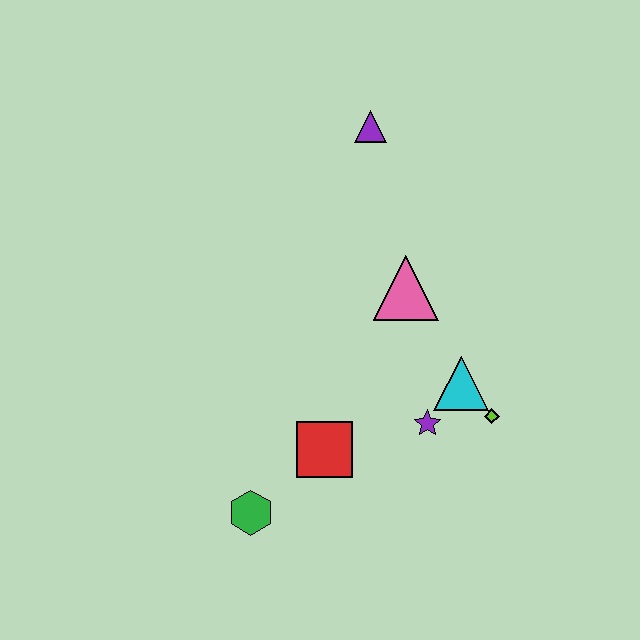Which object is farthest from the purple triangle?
The green hexagon is farthest from the purple triangle.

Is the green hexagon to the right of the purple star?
No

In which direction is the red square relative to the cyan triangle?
The red square is to the left of the cyan triangle.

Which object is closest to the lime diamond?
The cyan triangle is closest to the lime diamond.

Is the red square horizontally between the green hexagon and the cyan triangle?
Yes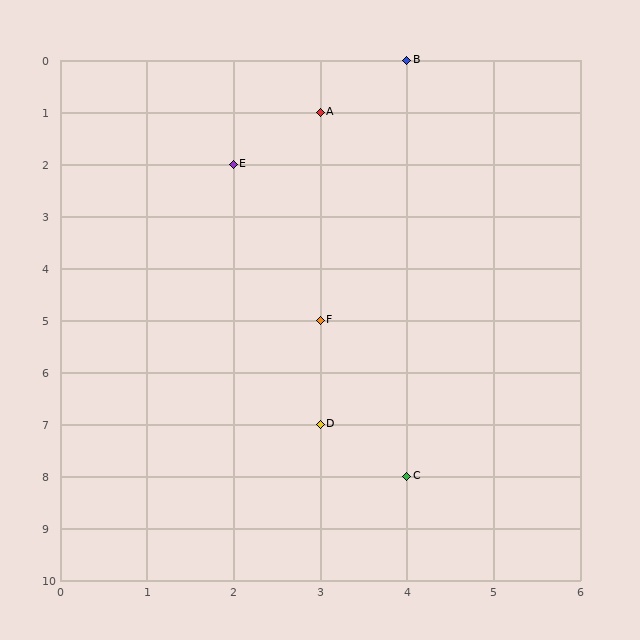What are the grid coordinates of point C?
Point C is at grid coordinates (4, 8).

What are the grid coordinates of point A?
Point A is at grid coordinates (3, 1).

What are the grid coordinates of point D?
Point D is at grid coordinates (3, 7).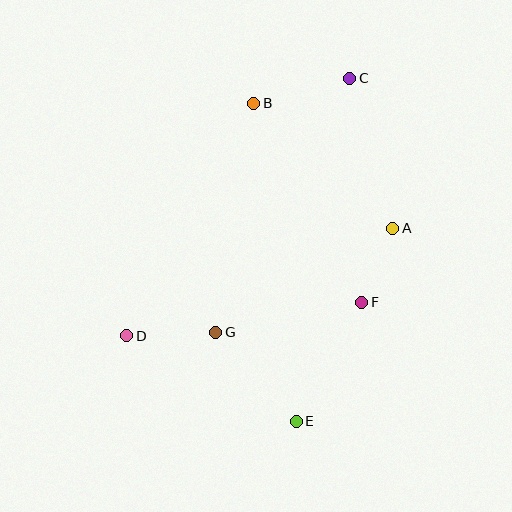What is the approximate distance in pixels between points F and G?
The distance between F and G is approximately 149 pixels.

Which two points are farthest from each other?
Points C and E are farthest from each other.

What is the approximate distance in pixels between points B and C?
The distance between B and C is approximately 99 pixels.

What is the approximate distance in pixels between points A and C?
The distance between A and C is approximately 156 pixels.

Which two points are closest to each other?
Points A and F are closest to each other.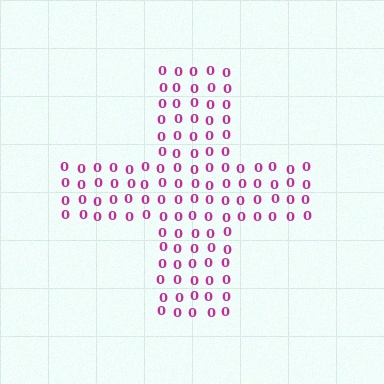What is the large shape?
The large shape is a cross.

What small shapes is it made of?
It is made of small digit 0's.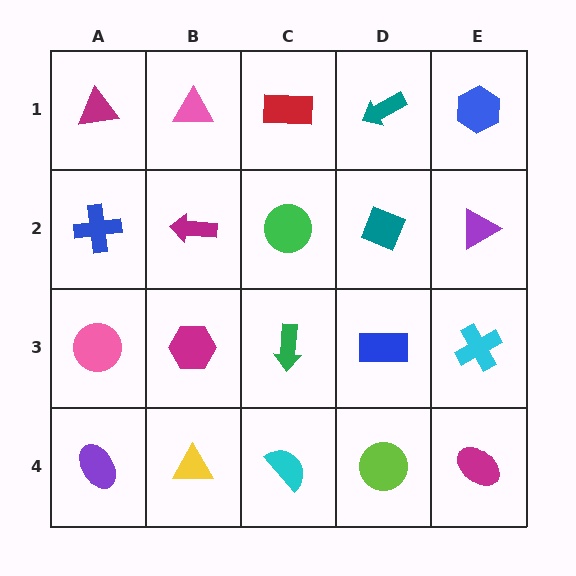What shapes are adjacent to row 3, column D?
A teal diamond (row 2, column D), a lime circle (row 4, column D), a green arrow (row 3, column C), a cyan cross (row 3, column E).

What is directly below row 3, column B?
A yellow triangle.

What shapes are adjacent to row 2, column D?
A teal arrow (row 1, column D), a blue rectangle (row 3, column D), a green circle (row 2, column C), a purple triangle (row 2, column E).